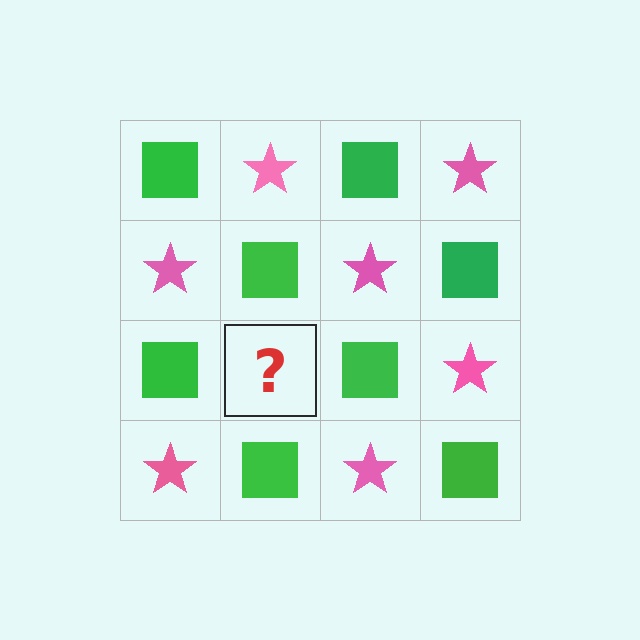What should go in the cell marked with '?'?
The missing cell should contain a pink star.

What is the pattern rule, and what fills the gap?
The rule is that it alternates green square and pink star in a checkerboard pattern. The gap should be filled with a pink star.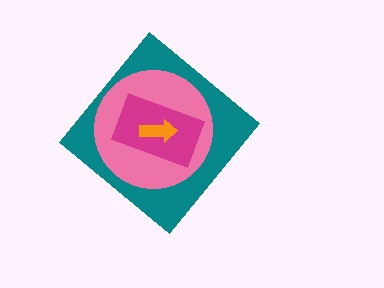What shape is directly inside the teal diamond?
The pink circle.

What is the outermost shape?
The teal diamond.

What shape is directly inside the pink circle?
The magenta rectangle.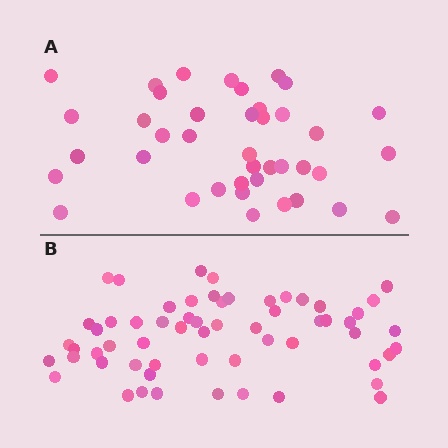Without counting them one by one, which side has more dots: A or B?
Region B (the bottom region) has more dots.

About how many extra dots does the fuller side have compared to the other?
Region B has approximately 20 more dots than region A.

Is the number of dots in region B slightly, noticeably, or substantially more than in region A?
Region B has substantially more. The ratio is roughly 1.5 to 1.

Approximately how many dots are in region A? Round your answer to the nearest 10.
About 40 dots.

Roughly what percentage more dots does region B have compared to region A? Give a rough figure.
About 50% more.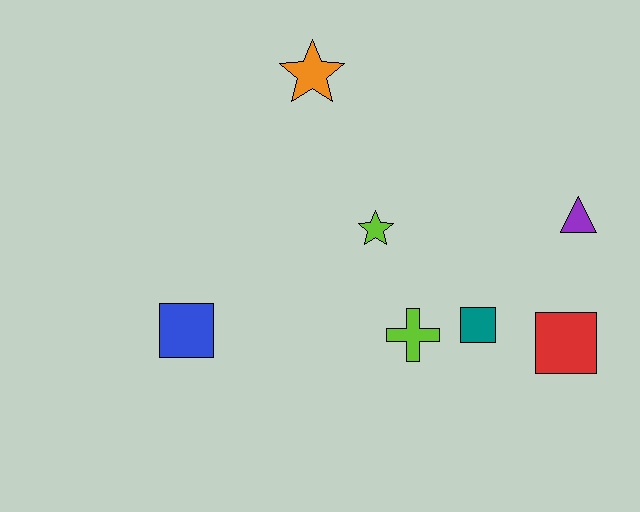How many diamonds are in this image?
There are no diamonds.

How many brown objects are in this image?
There are no brown objects.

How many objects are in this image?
There are 7 objects.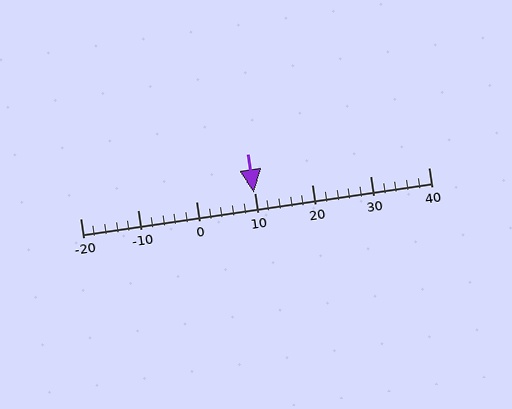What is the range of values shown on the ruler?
The ruler shows values from -20 to 40.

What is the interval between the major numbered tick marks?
The major tick marks are spaced 10 units apart.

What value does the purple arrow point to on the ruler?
The purple arrow points to approximately 10.